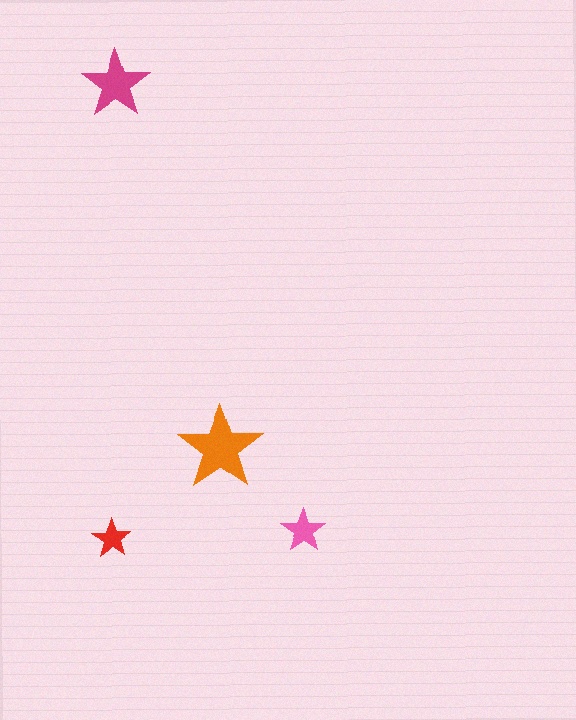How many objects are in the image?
There are 4 objects in the image.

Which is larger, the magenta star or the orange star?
The orange one.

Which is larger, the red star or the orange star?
The orange one.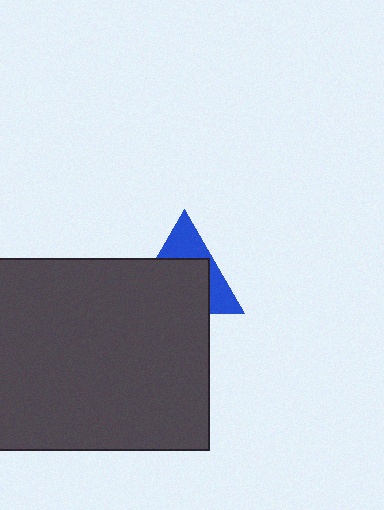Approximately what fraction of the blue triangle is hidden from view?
Roughly 61% of the blue triangle is hidden behind the dark gray rectangle.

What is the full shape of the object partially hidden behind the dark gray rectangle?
The partially hidden object is a blue triangle.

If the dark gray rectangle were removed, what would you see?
You would see the complete blue triangle.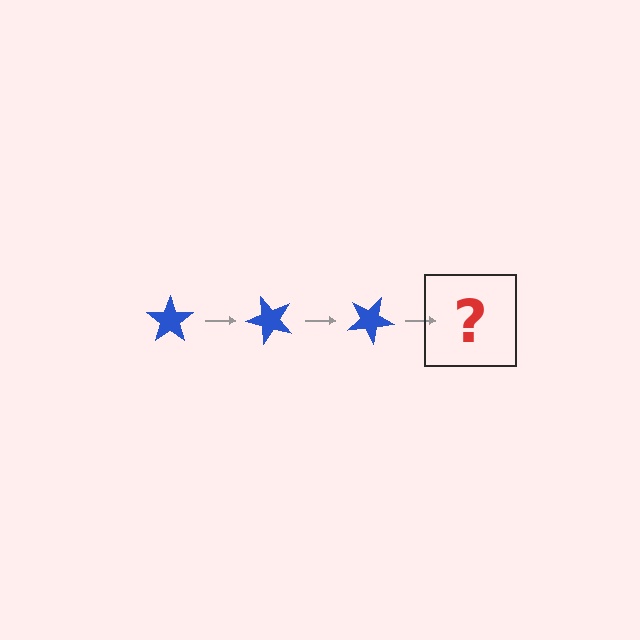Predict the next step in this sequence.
The next step is a blue star rotated 150 degrees.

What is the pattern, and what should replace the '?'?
The pattern is that the star rotates 50 degrees each step. The '?' should be a blue star rotated 150 degrees.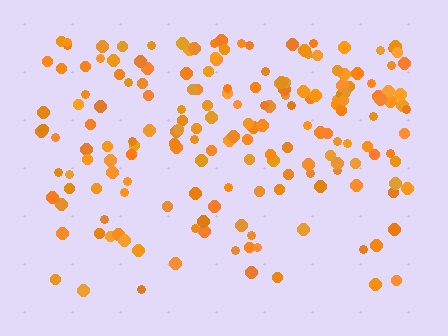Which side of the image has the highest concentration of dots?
The top.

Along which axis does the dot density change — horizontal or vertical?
Vertical.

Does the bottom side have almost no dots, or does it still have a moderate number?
Still a moderate number, just noticeably fewer than the top.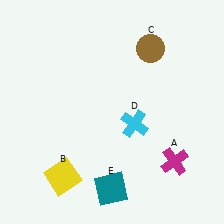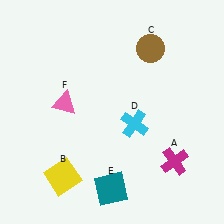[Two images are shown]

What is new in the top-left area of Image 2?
A pink triangle (F) was added in the top-left area of Image 2.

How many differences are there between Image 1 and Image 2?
There is 1 difference between the two images.